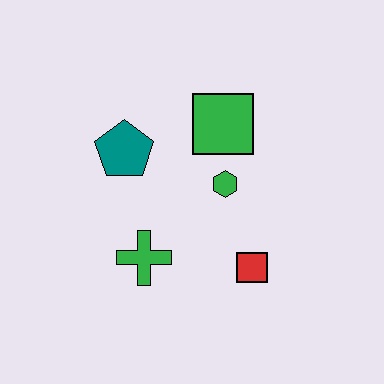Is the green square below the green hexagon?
No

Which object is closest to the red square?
The green hexagon is closest to the red square.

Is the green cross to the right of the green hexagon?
No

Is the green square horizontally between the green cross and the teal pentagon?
No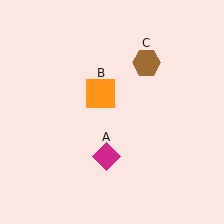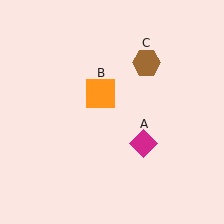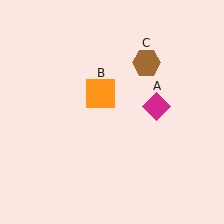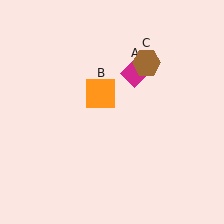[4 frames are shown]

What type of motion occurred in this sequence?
The magenta diamond (object A) rotated counterclockwise around the center of the scene.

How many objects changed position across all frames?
1 object changed position: magenta diamond (object A).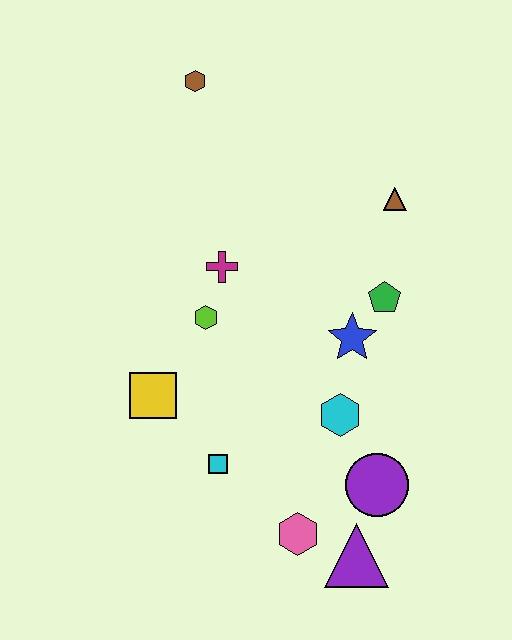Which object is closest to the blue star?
The green pentagon is closest to the blue star.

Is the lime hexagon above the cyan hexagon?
Yes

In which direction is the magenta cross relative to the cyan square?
The magenta cross is above the cyan square.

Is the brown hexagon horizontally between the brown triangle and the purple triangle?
No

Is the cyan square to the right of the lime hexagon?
Yes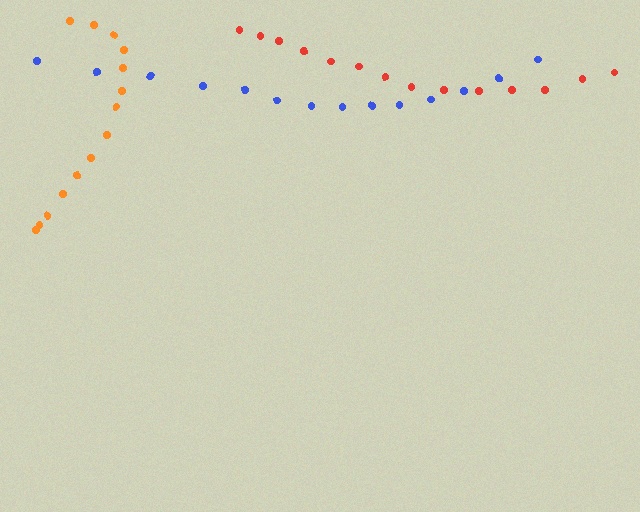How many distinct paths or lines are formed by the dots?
There are 3 distinct paths.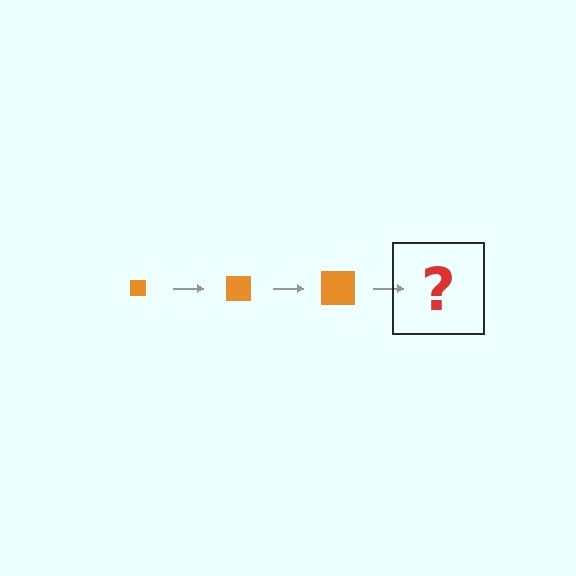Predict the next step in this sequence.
The next step is an orange square, larger than the previous one.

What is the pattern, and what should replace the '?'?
The pattern is that the square gets progressively larger each step. The '?' should be an orange square, larger than the previous one.